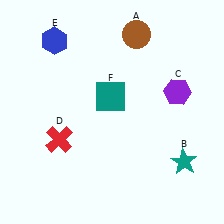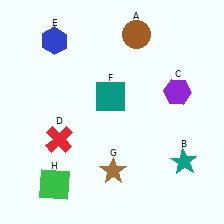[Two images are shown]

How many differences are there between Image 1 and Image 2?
There are 2 differences between the two images.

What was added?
A brown star (G), a green square (H) were added in Image 2.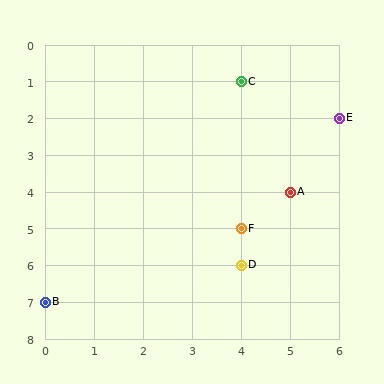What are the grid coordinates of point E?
Point E is at grid coordinates (6, 2).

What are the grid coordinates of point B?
Point B is at grid coordinates (0, 7).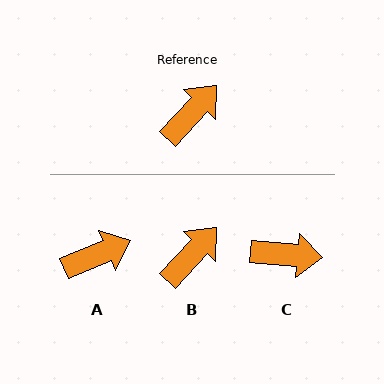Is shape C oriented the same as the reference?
No, it is off by about 53 degrees.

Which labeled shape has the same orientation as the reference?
B.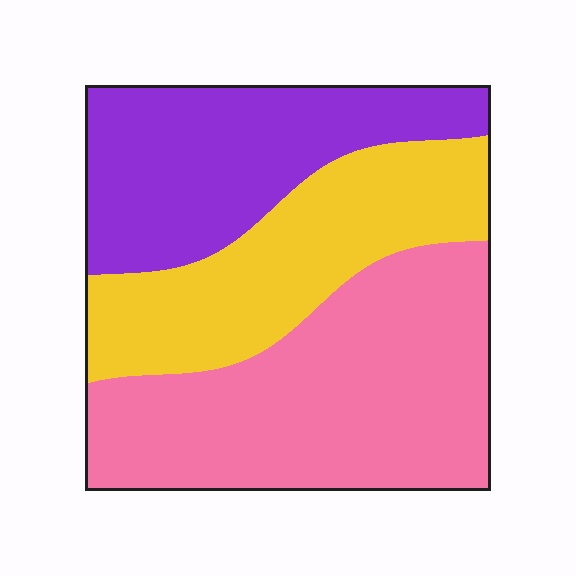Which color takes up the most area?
Pink, at roughly 45%.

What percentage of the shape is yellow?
Yellow covers 28% of the shape.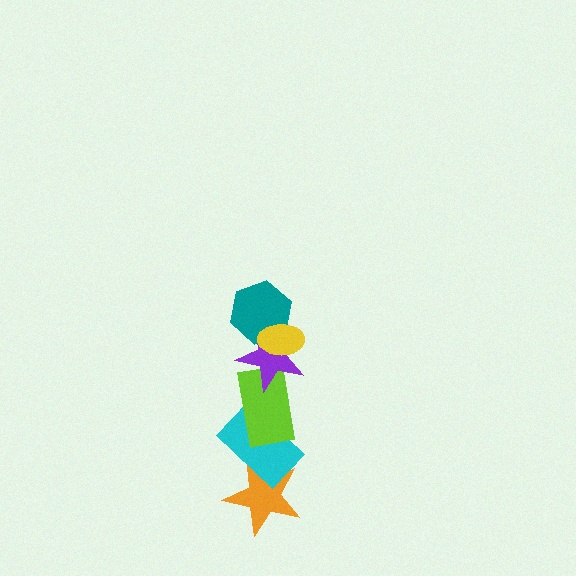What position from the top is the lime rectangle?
The lime rectangle is 4th from the top.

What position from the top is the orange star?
The orange star is 6th from the top.